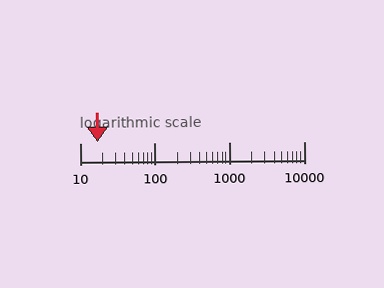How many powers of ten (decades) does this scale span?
The scale spans 3 decades, from 10 to 10000.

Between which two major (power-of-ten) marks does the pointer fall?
The pointer is between 10 and 100.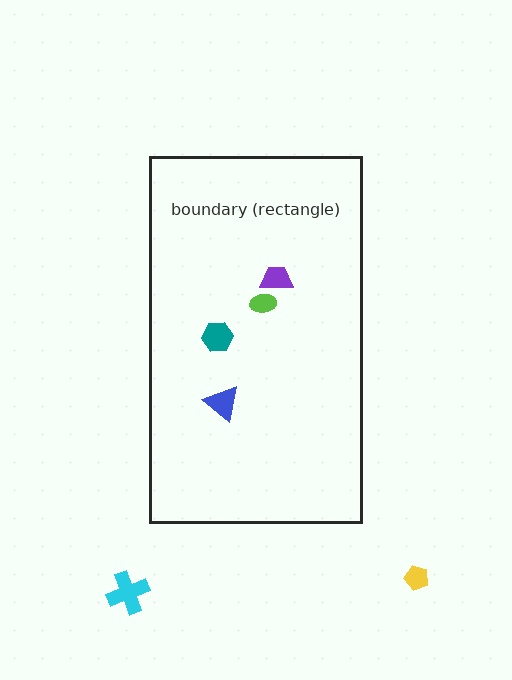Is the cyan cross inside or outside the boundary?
Outside.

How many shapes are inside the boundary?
4 inside, 2 outside.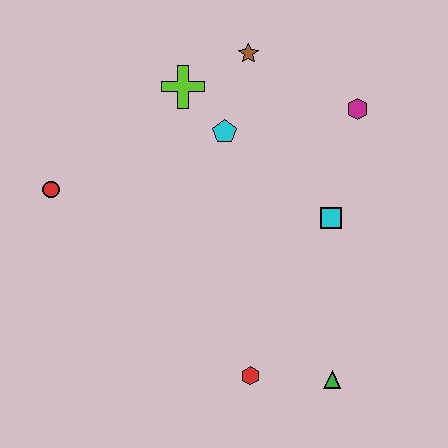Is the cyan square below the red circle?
Yes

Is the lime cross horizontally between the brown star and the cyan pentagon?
No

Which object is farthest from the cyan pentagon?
The green triangle is farthest from the cyan pentagon.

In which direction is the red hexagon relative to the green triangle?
The red hexagon is to the left of the green triangle.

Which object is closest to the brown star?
The lime cross is closest to the brown star.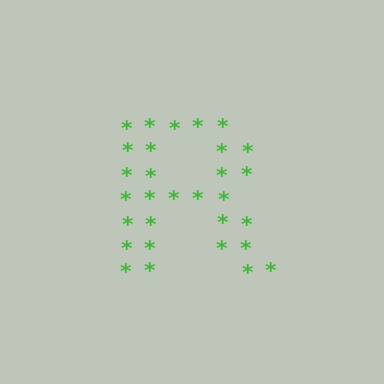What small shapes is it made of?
It is made of small asterisks.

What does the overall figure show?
The overall figure shows the letter R.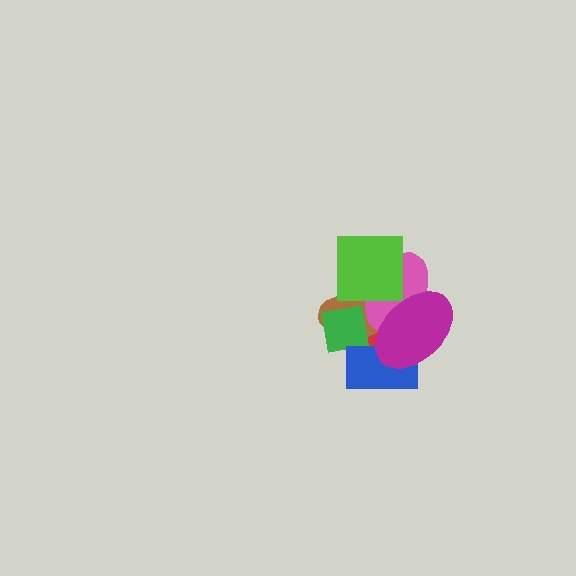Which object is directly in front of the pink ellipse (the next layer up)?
The lime square is directly in front of the pink ellipse.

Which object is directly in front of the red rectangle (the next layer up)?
The brown ellipse is directly in front of the red rectangle.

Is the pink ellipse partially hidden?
Yes, it is partially covered by another shape.